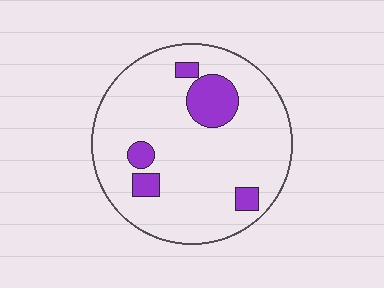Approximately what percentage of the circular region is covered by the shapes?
Approximately 15%.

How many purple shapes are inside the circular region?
5.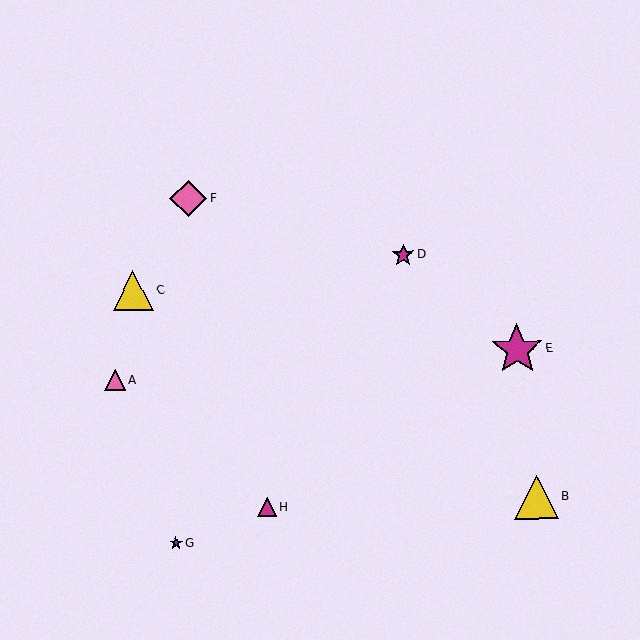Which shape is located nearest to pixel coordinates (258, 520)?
The magenta triangle (labeled H) at (267, 507) is nearest to that location.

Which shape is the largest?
The magenta star (labeled E) is the largest.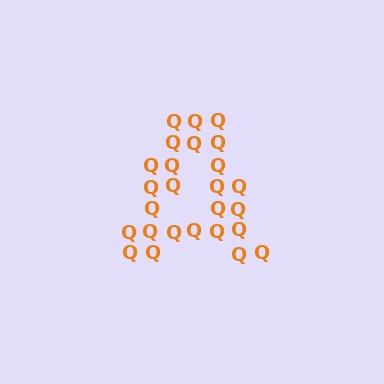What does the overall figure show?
The overall figure shows the letter A.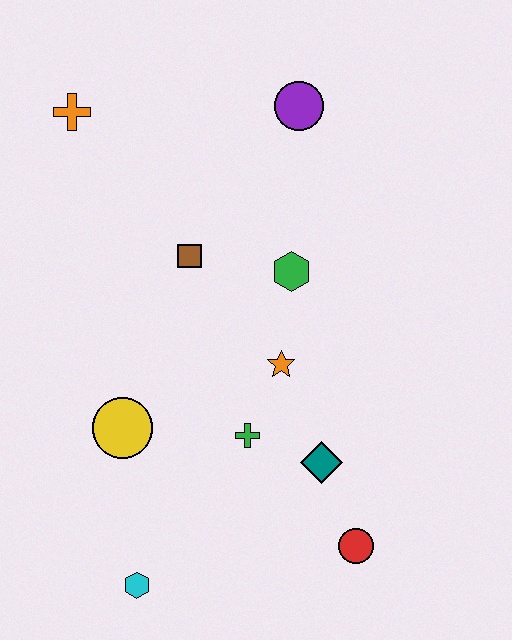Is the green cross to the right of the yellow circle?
Yes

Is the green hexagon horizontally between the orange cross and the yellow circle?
No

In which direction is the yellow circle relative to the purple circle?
The yellow circle is below the purple circle.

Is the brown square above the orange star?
Yes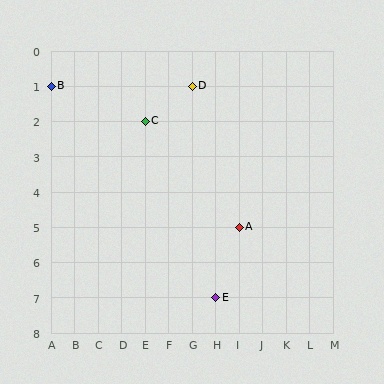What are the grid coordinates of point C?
Point C is at grid coordinates (E, 2).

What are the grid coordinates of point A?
Point A is at grid coordinates (I, 5).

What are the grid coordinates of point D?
Point D is at grid coordinates (G, 1).